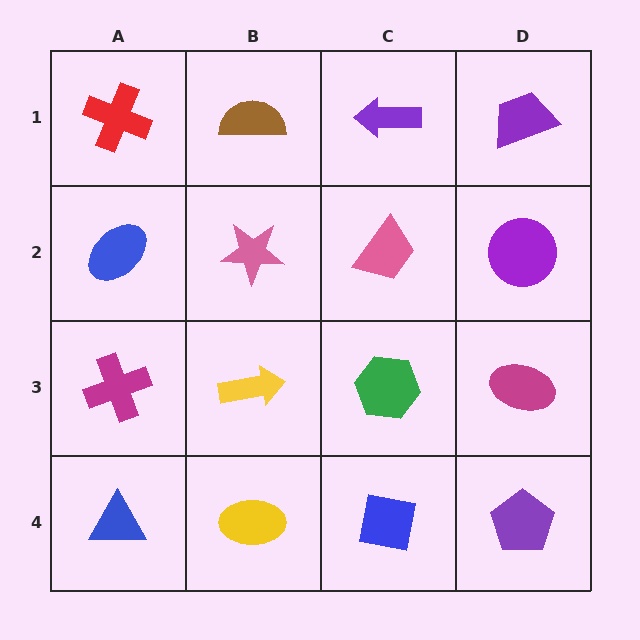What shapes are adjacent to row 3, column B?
A pink star (row 2, column B), a yellow ellipse (row 4, column B), a magenta cross (row 3, column A), a green hexagon (row 3, column C).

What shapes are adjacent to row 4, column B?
A yellow arrow (row 3, column B), a blue triangle (row 4, column A), a blue square (row 4, column C).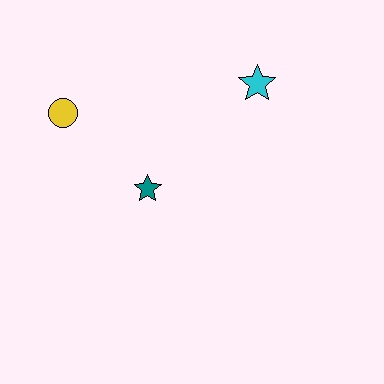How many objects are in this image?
There are 3 objects.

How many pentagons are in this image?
There are no pentagons.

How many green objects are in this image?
There are no green objects.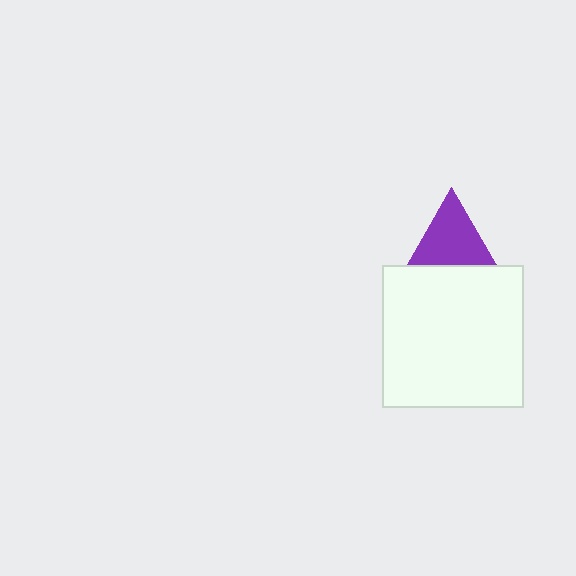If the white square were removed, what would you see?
You would see the complete purple triangle.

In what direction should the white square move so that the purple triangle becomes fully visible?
The white square should move down. That is the shortest direction to clear the overlap and leave the purple triangle fully visible.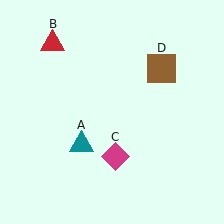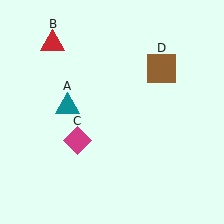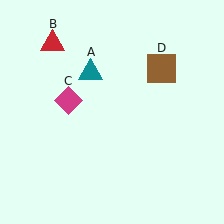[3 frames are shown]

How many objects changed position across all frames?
2 objects changed position: teal triangle (object A), magenta diamond (object C).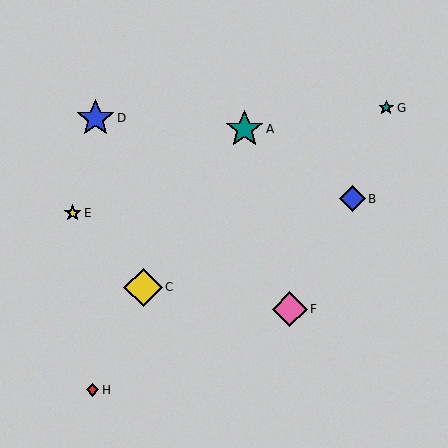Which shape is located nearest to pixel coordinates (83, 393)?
The red diamond (labeled H) at (93, 390) is nearest to that location.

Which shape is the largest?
The yellow diamond (labeled C) is the largest.